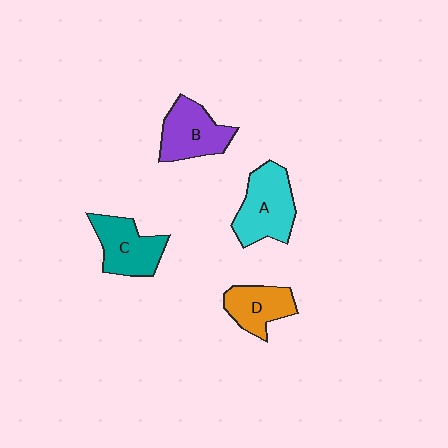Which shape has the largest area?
Shape A (cyan).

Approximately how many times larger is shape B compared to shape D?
Approximately 1.2 times.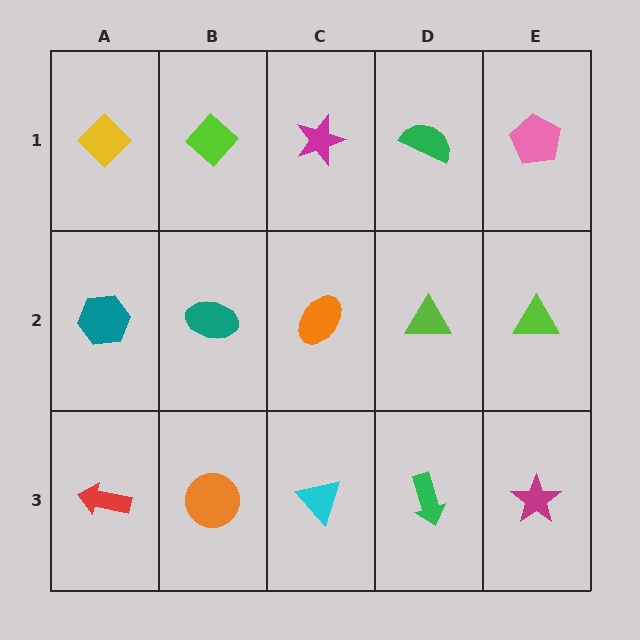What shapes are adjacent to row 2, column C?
A magenta star (row 1, column C), a cyan triangle (row 3, column C), a teal ellipse (row 2, column B), a lime triangle (row 2, column D).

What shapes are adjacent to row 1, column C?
An orange ellipse (row 2, column C), a lime diamond (row 1, column B), a green semicircle (row 1, column D).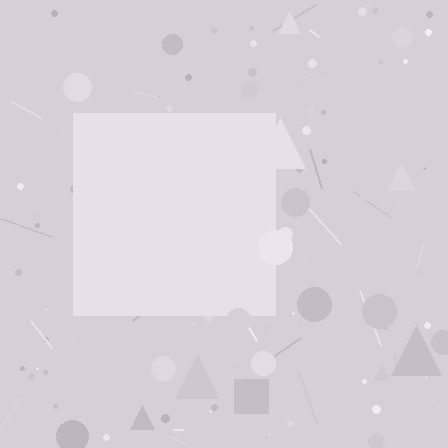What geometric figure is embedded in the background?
A square is embedded in the background.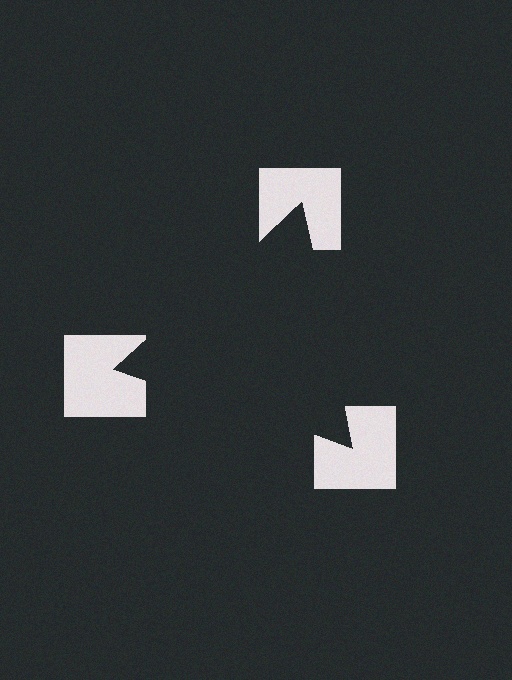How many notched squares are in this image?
There are 3 — one at each vertex of the illusory triangle.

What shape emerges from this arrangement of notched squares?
An illusory triangle — its edges are inferred from the aligned wedge cuts in the notched squares, not physically drawn.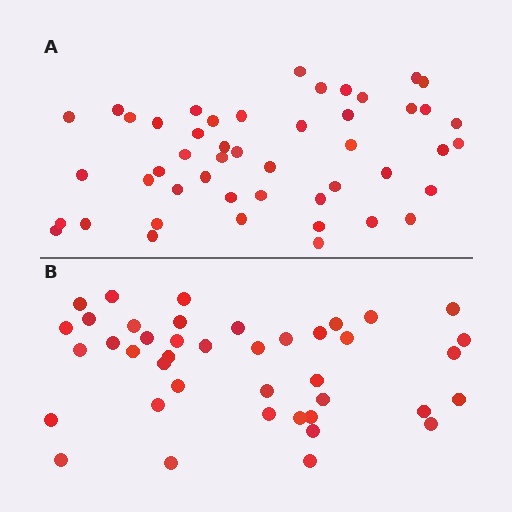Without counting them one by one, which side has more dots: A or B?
Region A (the top region) has more dots.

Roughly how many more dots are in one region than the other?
Region A has roughly 8 or so more dots than region B.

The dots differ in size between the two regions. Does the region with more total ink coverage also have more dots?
No. Region B has more total ink coverage because its dots are larger, but region A actually contains more individual dots. Total area can be misleading — the number of items is what matters here.